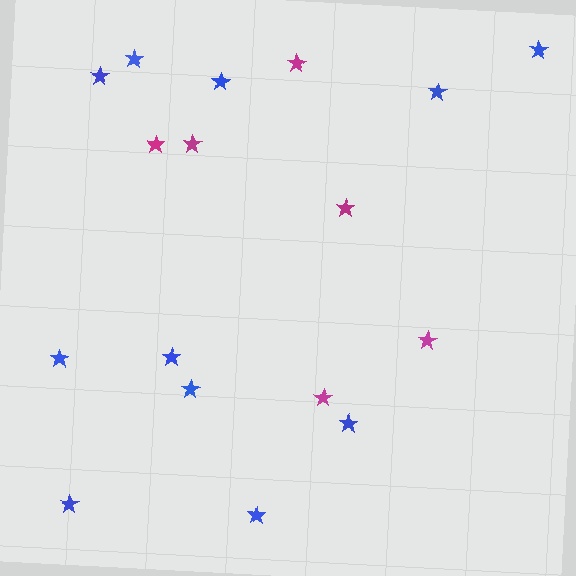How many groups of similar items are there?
There are 2 groups: one group of blue stars (11) and one group of magenta stars (6).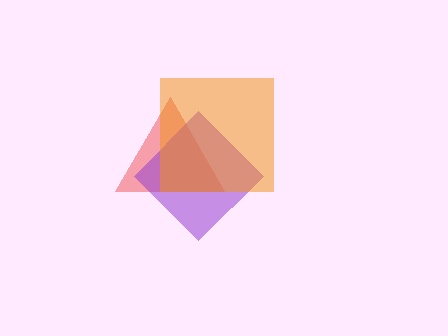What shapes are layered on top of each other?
The layered shapes are: a red triangle, a purple diamond, an orange square.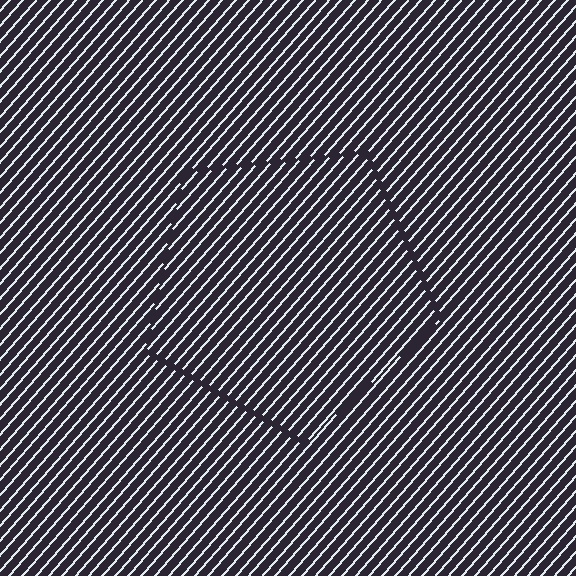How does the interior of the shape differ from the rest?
The interior of the shape contains the same grating, shifted by half a period — the contour is defined by the phase discontinuity where line-ends from the inner and outer gratings abut.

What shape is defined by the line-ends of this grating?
An illusory pentagon. The interior of the shape contains the same grating, shifted by half a period — the contour is defined by the phase discontinuity where line-ends from the inner and outer gratings abut.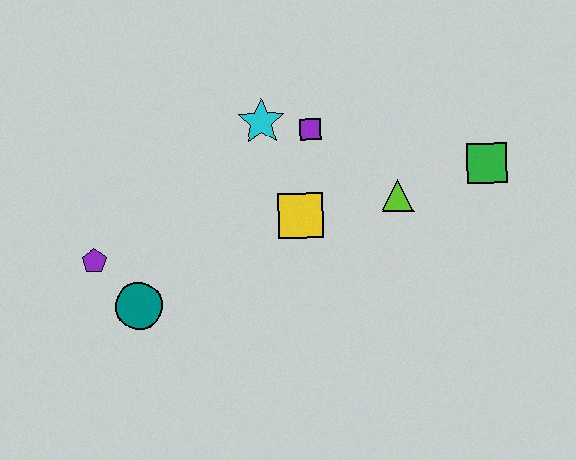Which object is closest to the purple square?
The cyan star is closest to the purple square.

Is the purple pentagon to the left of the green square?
Yes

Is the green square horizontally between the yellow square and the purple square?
No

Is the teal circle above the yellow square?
No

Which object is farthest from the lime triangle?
The purple pentagon is farthest from the lime triangle.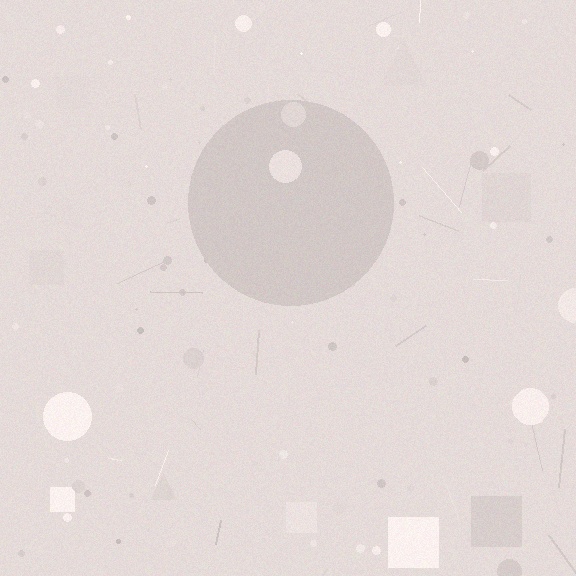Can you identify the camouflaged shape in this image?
The camouflaged shape is a circle.